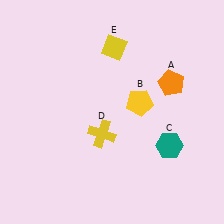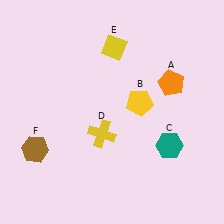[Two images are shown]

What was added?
A brown hexagon (F) was added in Image 2.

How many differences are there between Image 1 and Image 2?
There is 1 difference between the two images.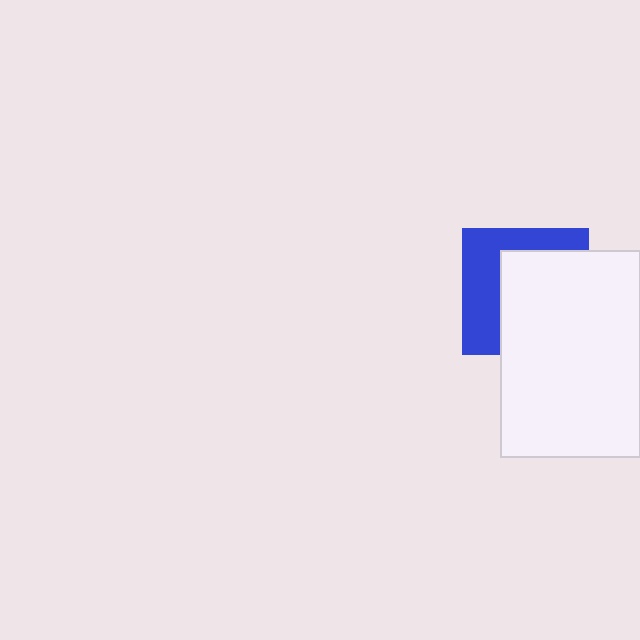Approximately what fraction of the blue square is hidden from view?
Roughly 58% of the blue square is hidden behind the white rectangle.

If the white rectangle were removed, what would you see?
You would see the complete blue square.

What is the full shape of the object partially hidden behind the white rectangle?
The partially hidden object is a blue square.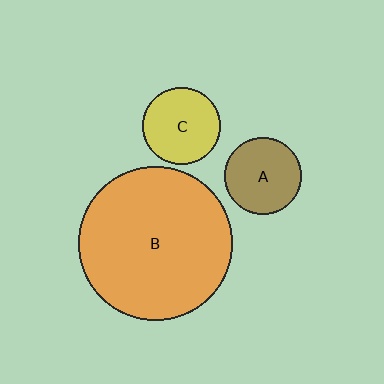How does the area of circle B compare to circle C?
Approximately 3.9 times.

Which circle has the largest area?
Circle B (orange).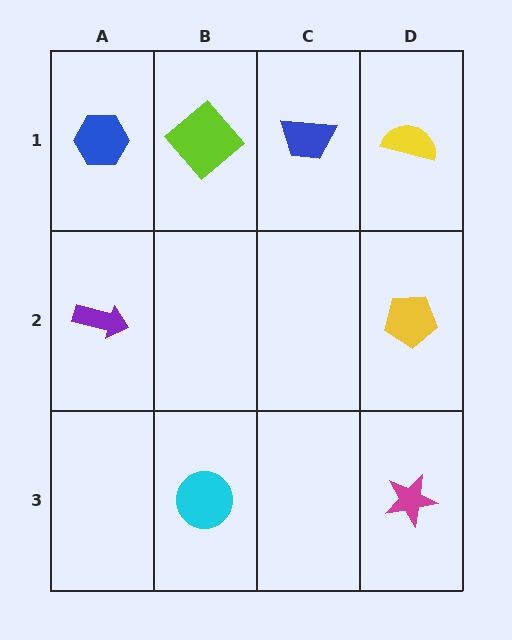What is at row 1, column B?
A lime diamond.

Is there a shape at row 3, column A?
No, that cell is empty.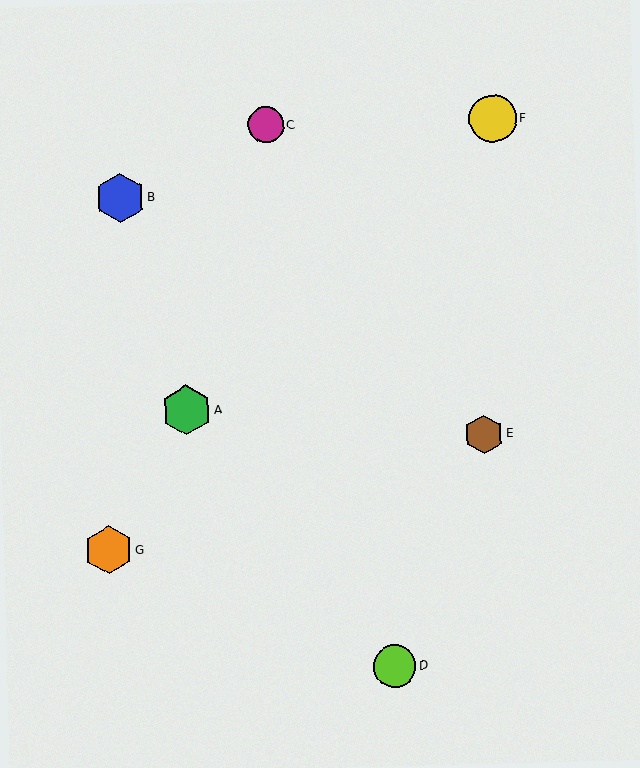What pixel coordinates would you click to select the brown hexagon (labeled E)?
Click at (484, 434) to select the brown hexagon E.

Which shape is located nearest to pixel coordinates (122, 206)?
The blue hexagon (labeled B) at (120, 198) is nearest to that location.